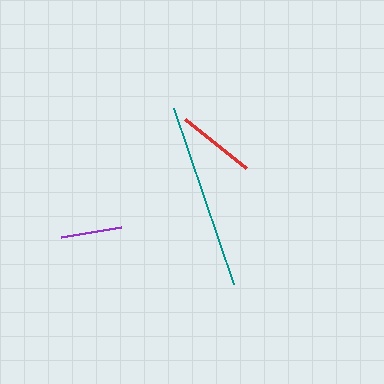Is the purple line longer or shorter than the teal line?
The teal line is longer than the purple line.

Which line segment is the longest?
The teal line is the longest at approximately 187 pixels.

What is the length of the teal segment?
The teal segment is approximately 187 pixels long.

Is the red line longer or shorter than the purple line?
The red line is longer than the purple line.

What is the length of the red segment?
The red segment is approximately 79 pixels long.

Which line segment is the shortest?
The purple line is the shortest at approximately 61 pixels.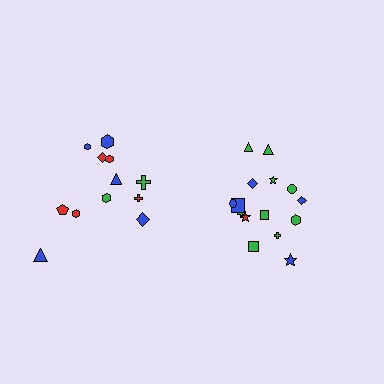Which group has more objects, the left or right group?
The right group.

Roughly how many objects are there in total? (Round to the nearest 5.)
Roughly 25 objects in total.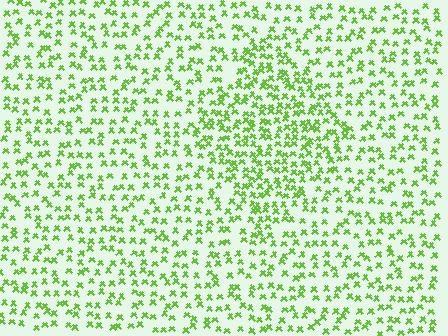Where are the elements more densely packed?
The elements are more densely packed inside the diamond boundary.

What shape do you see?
I see a diamond.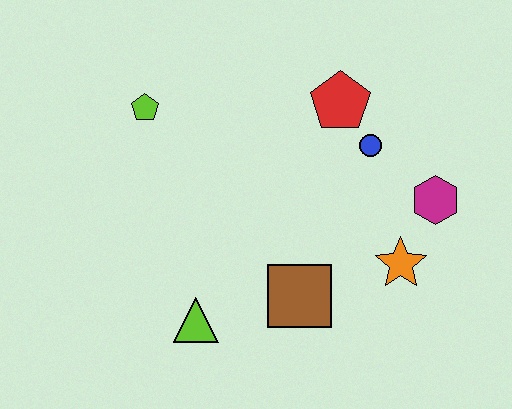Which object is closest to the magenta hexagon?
The orange star is closest to the magenta hexagon.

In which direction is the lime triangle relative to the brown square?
The lime triangle is to the left of the brown square.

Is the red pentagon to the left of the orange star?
Yes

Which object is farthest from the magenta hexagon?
The lime pentagon is farthest from the magenta hexagon.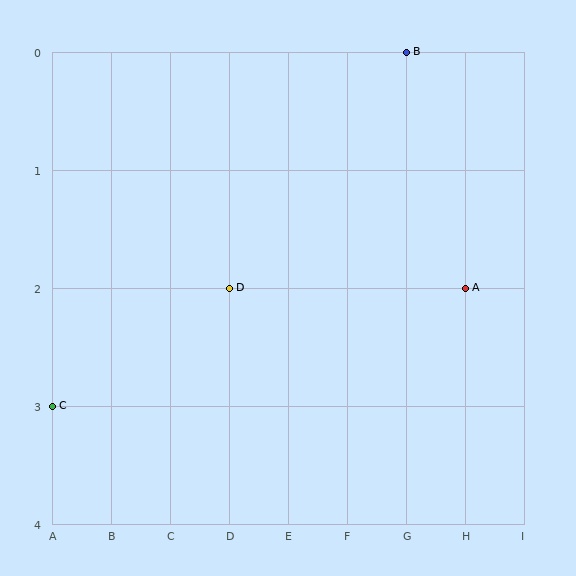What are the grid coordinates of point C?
Point C is at grid coordinates (A, 3).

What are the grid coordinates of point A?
Point A is at grid coordinates (H, 2).